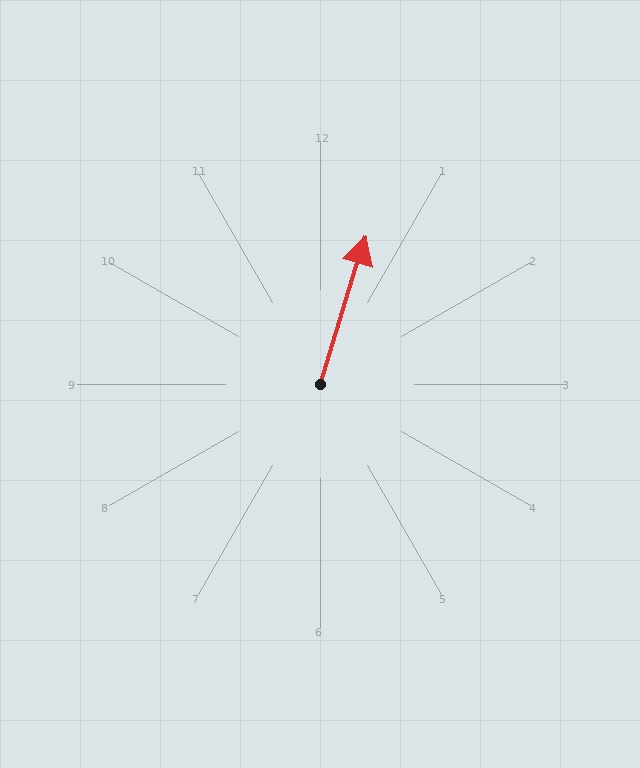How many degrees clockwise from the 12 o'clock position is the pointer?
Approximately 17 degrees.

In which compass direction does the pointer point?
North.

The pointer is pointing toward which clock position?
Roughly 1 o'clock.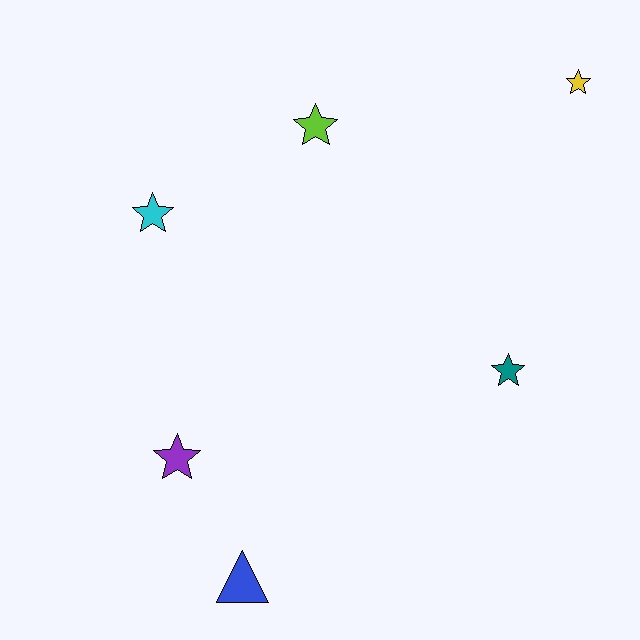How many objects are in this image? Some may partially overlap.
There are 6 objects.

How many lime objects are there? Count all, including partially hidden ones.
There is 1 lime object.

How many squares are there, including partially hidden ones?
There are no squares.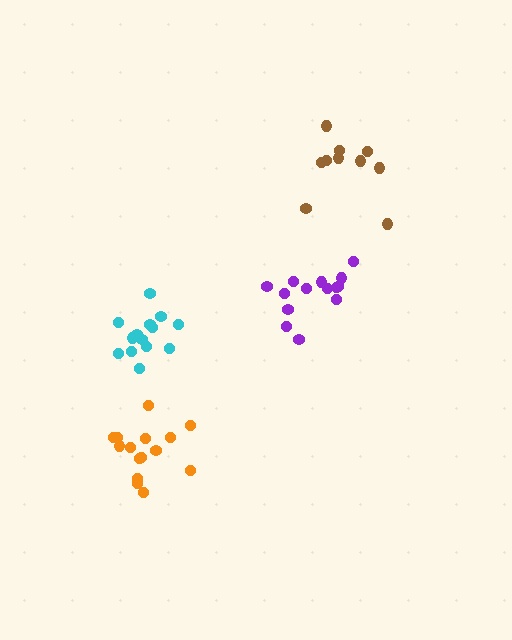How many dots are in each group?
Group 1: 14 dots, Group 2: 10 dots, Group 3: 15 dots, Group 4: 14 dots (53 total).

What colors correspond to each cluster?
The clusters are colored: purple, brown, orange, cyan.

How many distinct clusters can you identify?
There are 4 distinct clusters.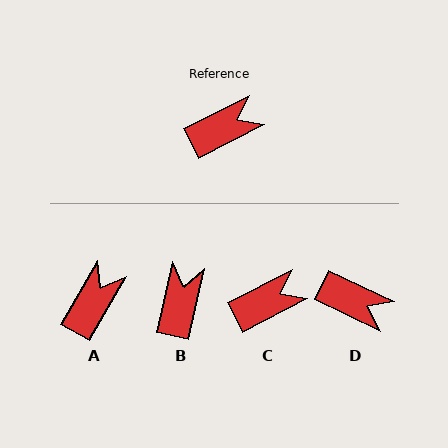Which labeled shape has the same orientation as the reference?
C.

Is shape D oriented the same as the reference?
No, it is off by about 52 degrees.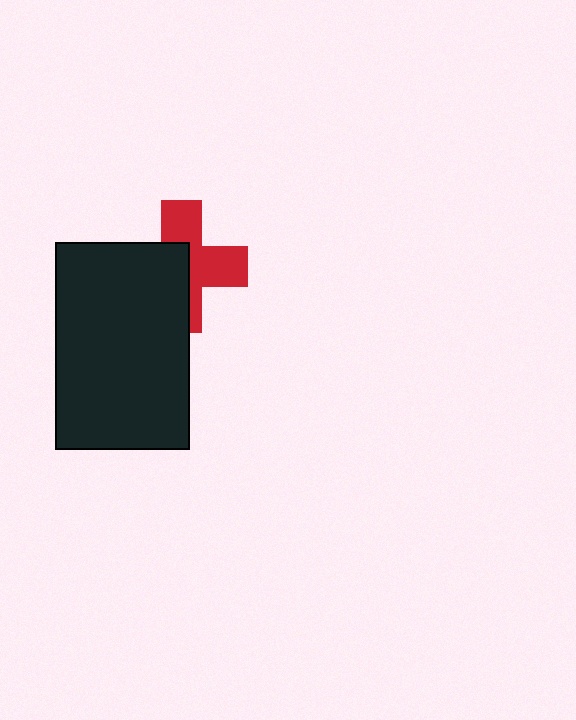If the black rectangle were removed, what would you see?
You would see the complete red cross.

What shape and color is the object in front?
The object in front is a black rectangle.